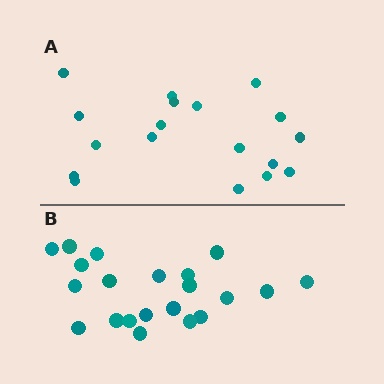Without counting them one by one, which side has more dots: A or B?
Region B (the bottom region) has more dots.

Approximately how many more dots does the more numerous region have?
Region B has just a few more — roughly 2 or 3 more dots than region A.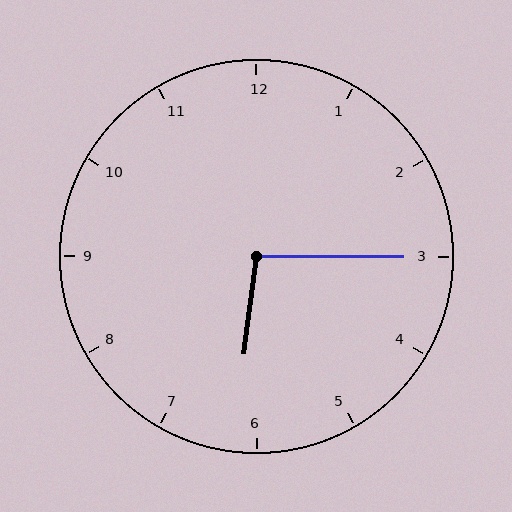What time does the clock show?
6:15.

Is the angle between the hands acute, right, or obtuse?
It is obtuse.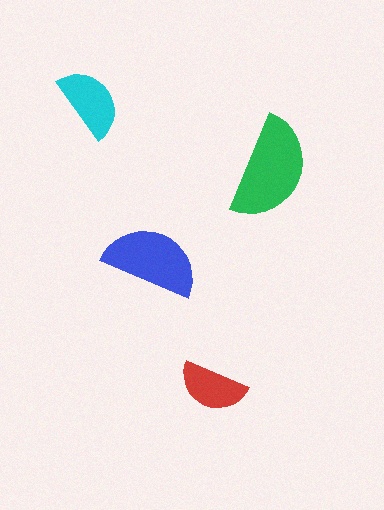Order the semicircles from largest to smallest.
the green one, the blue one, the cyan one, the red one.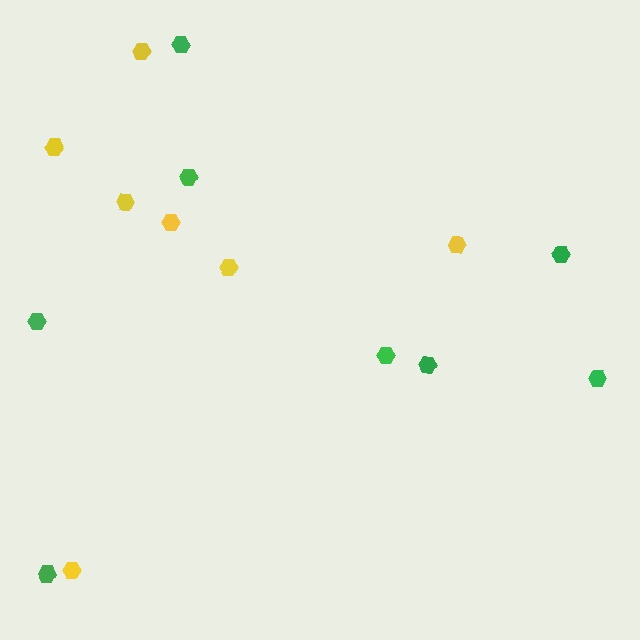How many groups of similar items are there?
There are 2 groups: one group of yellow hexagons (7) and one group of green hexagons (8).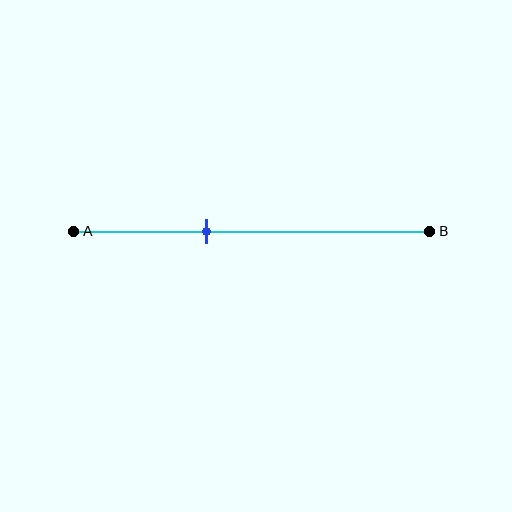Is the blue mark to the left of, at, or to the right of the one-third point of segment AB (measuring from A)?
The blue mark is to the right of the one-third point of segment AB.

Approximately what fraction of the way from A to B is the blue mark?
The blue mark is approximately 35% of the way from A to B.